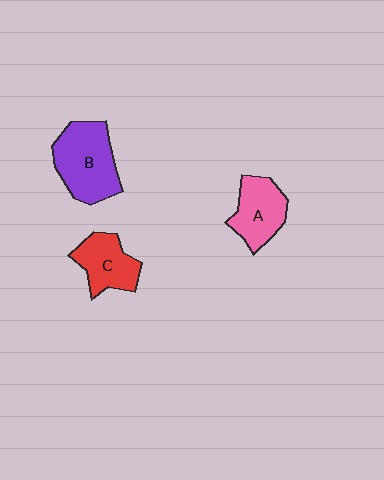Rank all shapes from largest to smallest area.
From largest to smallest: B (purple), A (pink), C (red).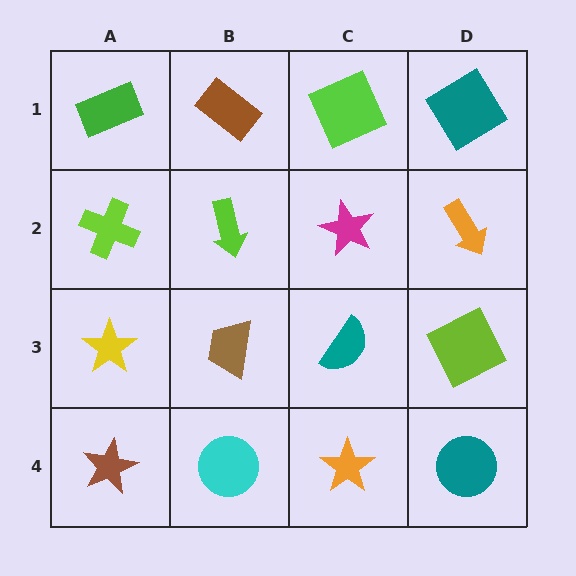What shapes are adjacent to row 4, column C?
A teal semicircle (row 3, column C), a cyan circle (row 4, column B), a teal circle (row 4, column D).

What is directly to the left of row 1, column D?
A lime square.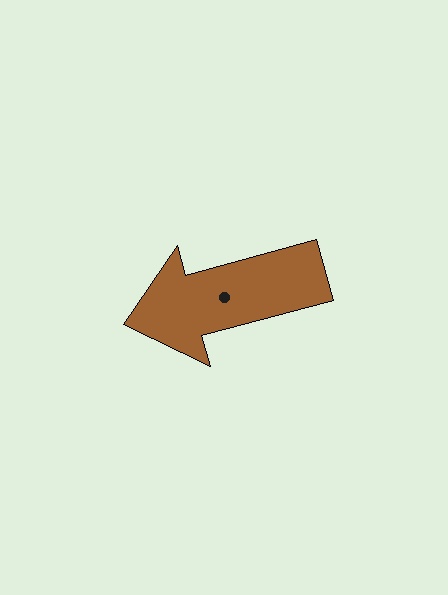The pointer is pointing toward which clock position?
Roughly 8 o'clock.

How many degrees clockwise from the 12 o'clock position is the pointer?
Approximately 255 degrees.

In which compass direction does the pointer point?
West.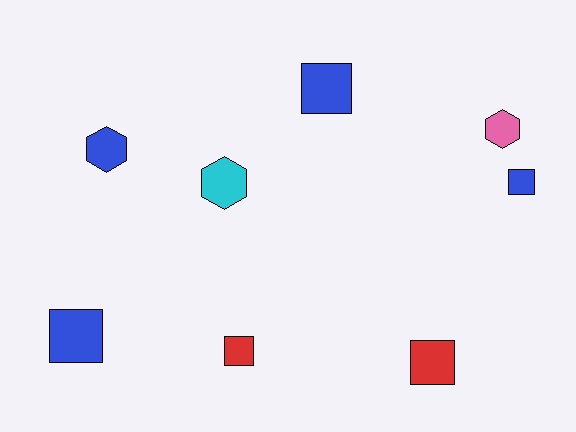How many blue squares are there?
There are 3 blue squares.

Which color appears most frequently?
Blue, with 4 objects.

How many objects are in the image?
There are 8 objects.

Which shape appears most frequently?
Square, with 5 objects.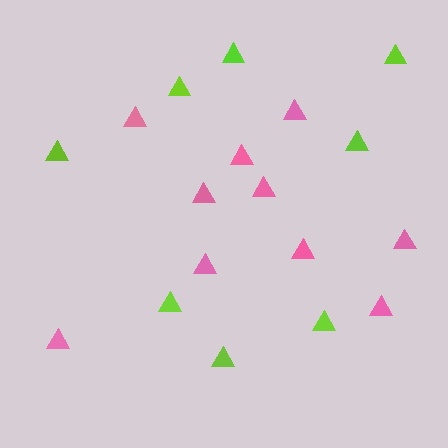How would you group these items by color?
There are 2 groups: one group of pink triangles (10) and one group of lime triangles (8).